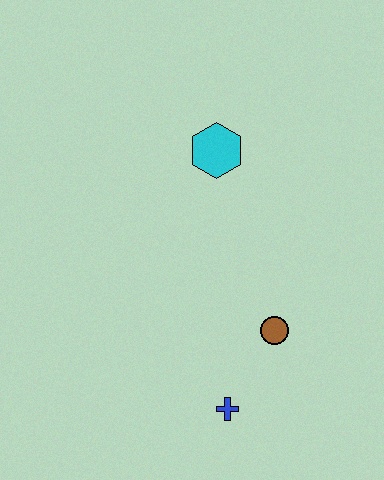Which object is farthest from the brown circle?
The cyan hexagon is farthest from the brown circle.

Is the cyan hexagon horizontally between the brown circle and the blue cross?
No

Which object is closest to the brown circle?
The blue cross is closest to the brown circle.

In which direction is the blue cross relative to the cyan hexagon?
The blue cross is below the cyan hexagon.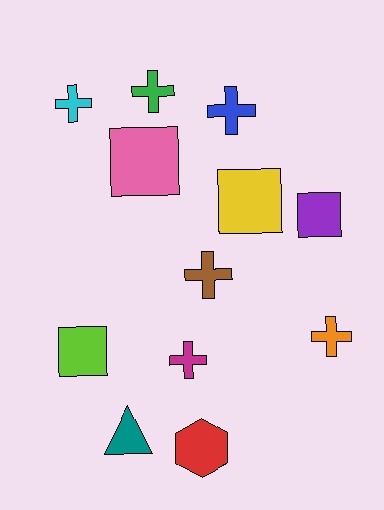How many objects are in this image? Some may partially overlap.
There are 12 objects.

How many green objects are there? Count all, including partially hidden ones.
There is 1 green object.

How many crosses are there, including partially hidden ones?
There are 6 crosses.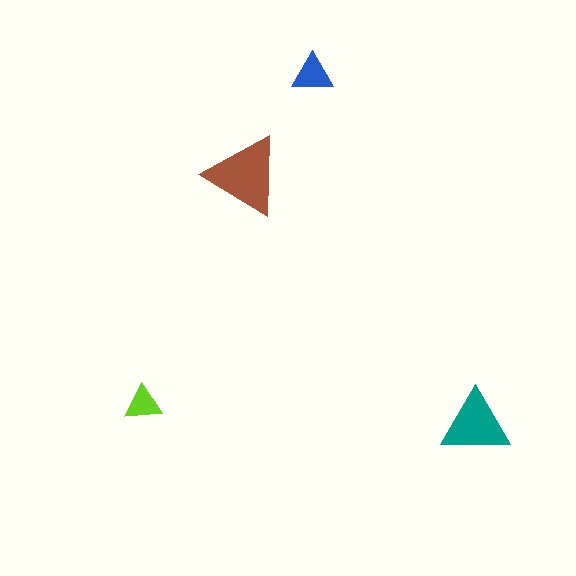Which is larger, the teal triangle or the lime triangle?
The teal one.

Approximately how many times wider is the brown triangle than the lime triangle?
About 2 times wider.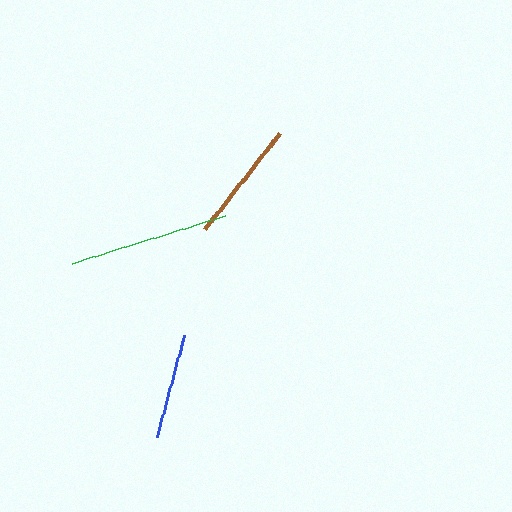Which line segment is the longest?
The green line is the longest at approximately 161 pixels.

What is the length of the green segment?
The green segment is approximately 161 pixels long.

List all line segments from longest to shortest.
From longest to shortest: green, brown, blue.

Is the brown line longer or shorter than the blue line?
The brown line is longer than the blue line.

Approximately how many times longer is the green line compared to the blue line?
The green line is approximately 1.5 times the length of the blue line.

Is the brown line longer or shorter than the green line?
The green line is longer than the brown line.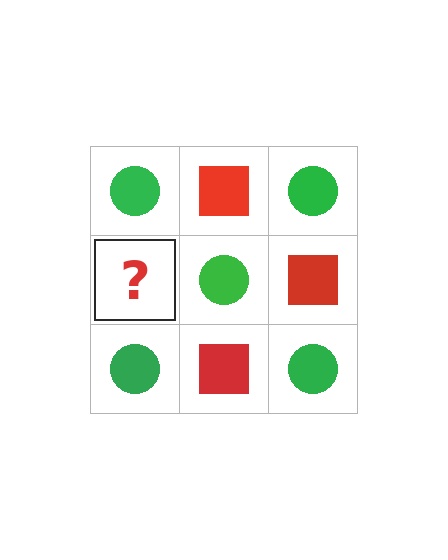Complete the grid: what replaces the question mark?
The question mark should be replaced with a red square.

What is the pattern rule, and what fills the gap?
The rule is that it alternates green circle and red square in a checkerboard pattern. The gap should be filled with a red square.